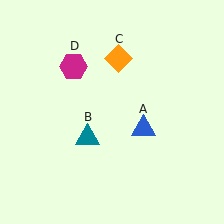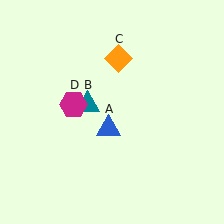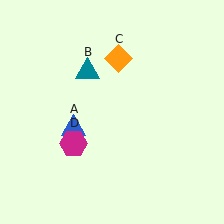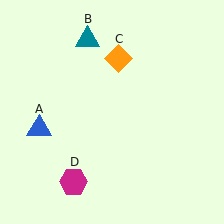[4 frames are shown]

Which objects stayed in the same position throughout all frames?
Orange diamond (object C) remained stationary.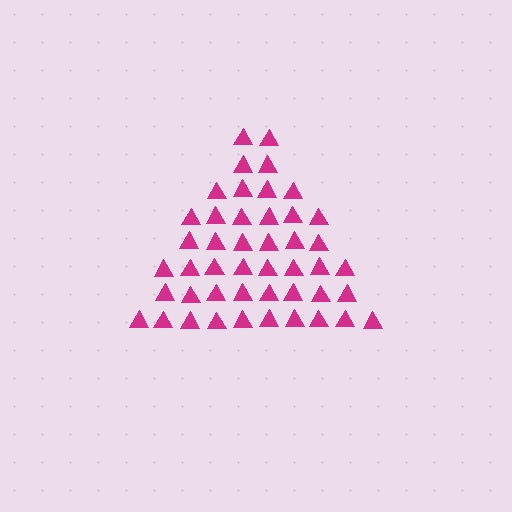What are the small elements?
The small elements are triangles.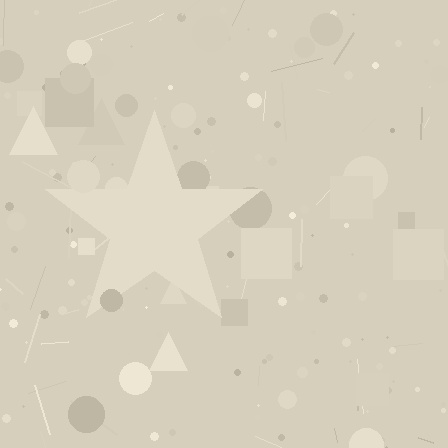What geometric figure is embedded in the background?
A star is embedded in the background.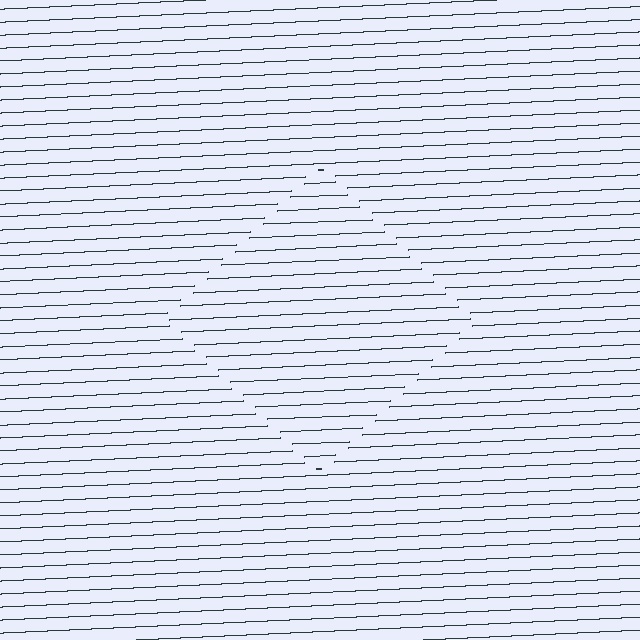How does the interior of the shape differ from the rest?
The interior of the shape contains the same grating, shifted by half a period — the contour is defined by the phase discontinuity where line-ends from the inner and outer gratings abut.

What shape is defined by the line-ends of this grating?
An illusory square. The interior of the shape contains the same grating, shifted by half a period — the contour is defined by the phase discontinuity where line-ends from the inner and outer gratings abut.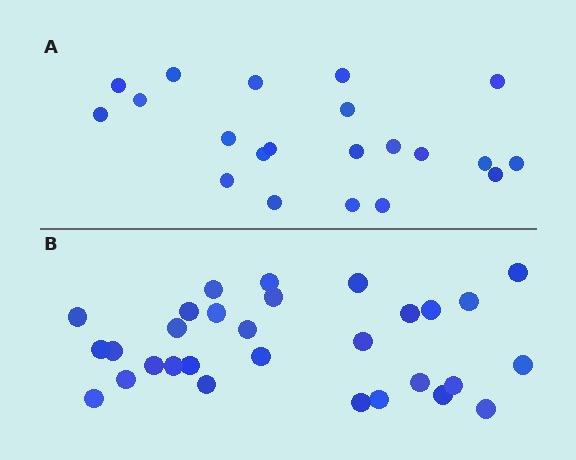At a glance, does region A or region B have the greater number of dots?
Region B (the bottom region) has more dots.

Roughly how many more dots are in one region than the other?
Region B has roughly 8 or so more dots than region A.